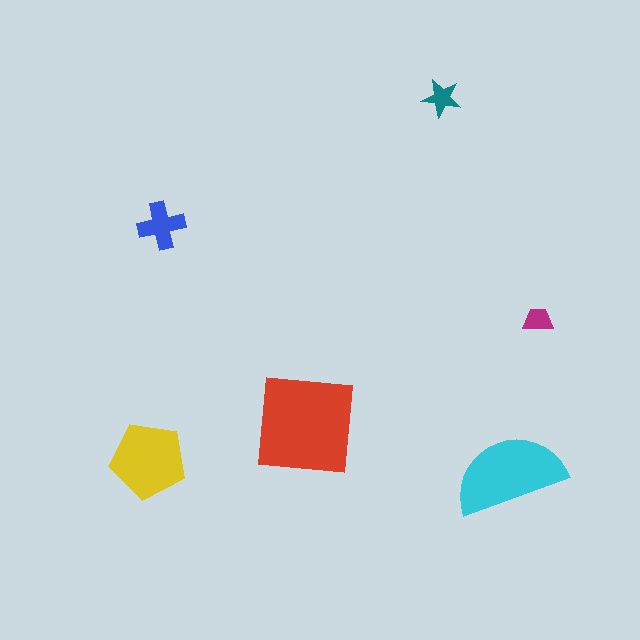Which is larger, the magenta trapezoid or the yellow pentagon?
The yellow pentagon.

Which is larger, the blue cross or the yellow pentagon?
The yellow pentagon.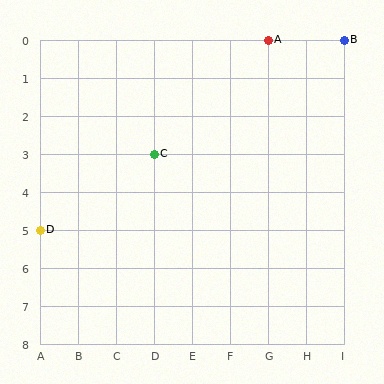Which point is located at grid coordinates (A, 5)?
Point D is at (A, 5).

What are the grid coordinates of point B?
Point B is at grid coordinates (I, 0).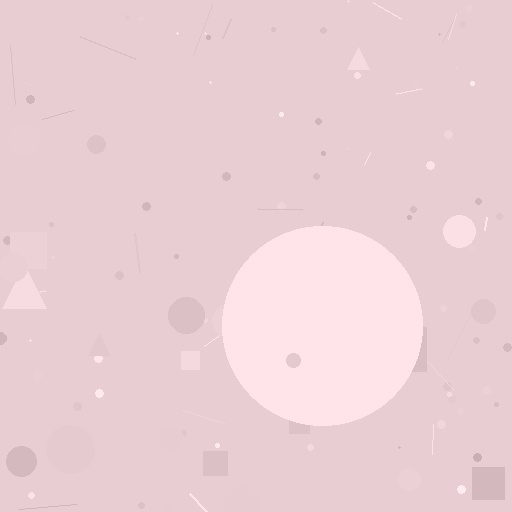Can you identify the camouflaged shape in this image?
The camouflaged shape is a circle.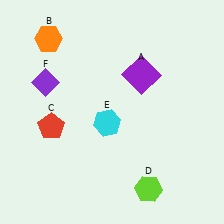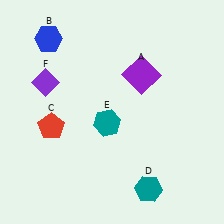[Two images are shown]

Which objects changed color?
B changed from orange to blue. D changed from lime to teal. E changed from cyan to teal.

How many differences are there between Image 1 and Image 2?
There are 3 differences between the two images.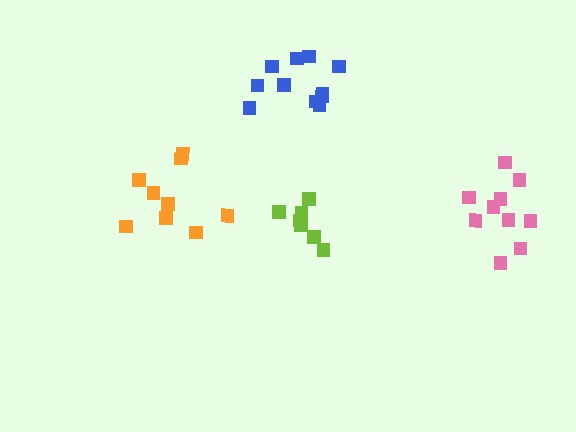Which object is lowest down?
The lime cluster is bottommost.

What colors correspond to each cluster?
The clusters are colored: lime, orange, blue, pink.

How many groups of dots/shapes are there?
There are 4 groups.